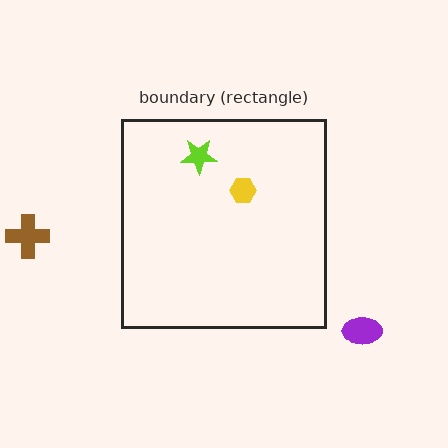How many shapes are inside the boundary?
2 inside, 2 outside.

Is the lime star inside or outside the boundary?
Inside.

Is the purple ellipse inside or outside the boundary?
Outside.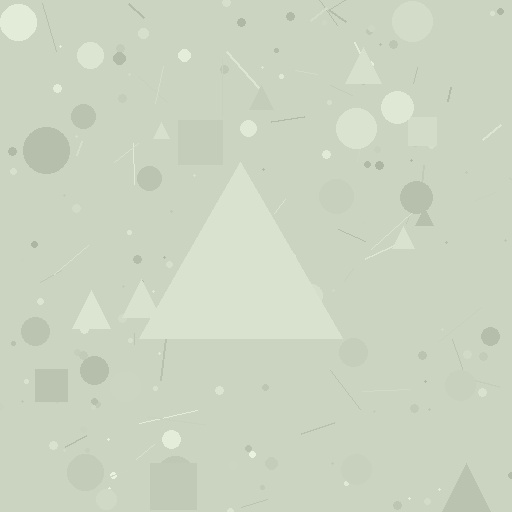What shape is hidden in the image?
A triangle is hidden in the image.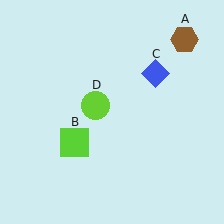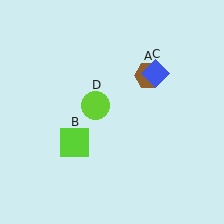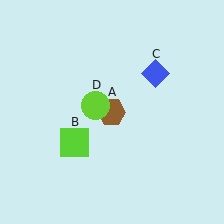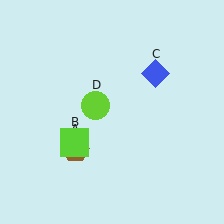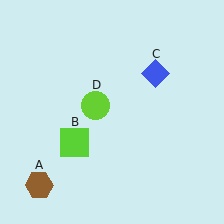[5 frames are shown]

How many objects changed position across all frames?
1 object changed position: brown hexagon (object A).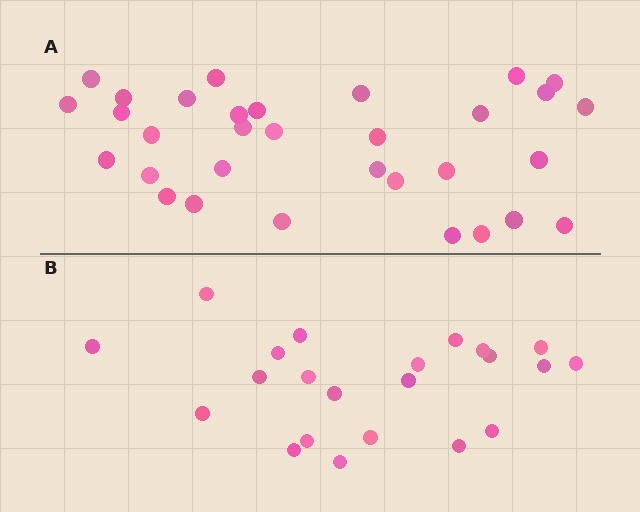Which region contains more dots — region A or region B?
Region A (the top region) has more dots.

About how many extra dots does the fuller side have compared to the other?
Region A has roughly 10 or so more dots than region B.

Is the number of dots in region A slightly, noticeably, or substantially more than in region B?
Region A has substantially more. The ratio is roughly 1.5 to 1.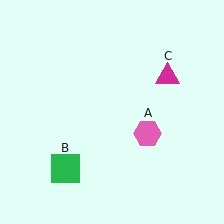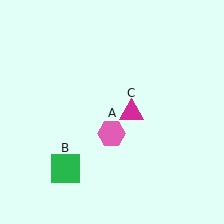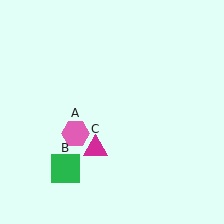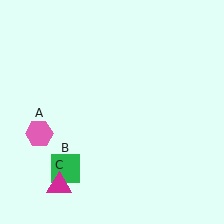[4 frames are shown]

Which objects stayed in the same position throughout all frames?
Green square (object B) remained stationary.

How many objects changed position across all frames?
2 objects changed position: pink hexagon (object A), magenta triangle (object C).